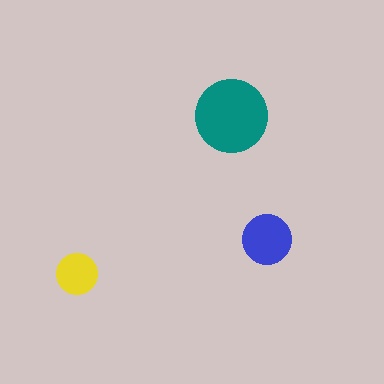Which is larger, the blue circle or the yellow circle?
The blue one.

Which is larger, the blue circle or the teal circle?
The teal one.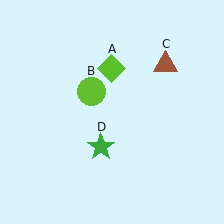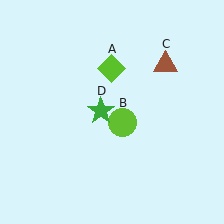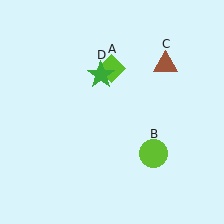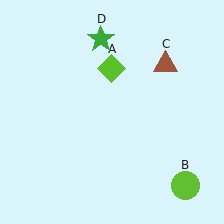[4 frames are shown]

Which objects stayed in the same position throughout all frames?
Lime diamond (object A) and brown triangle (object C) remained stationary.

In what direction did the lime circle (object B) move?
The lime circle (object B) moved down and to the right.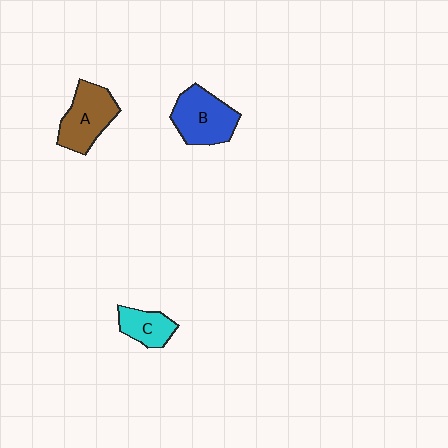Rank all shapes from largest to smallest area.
From largest to smallest: B (blue), A (brown), C (cyan).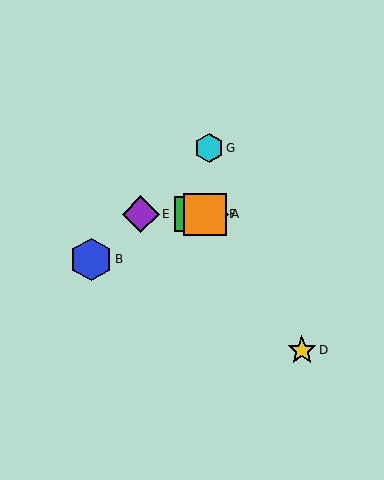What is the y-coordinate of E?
Object E is at y≈214.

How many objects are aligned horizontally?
4 objects (A, C, E, F) are aligned horizontally.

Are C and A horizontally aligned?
Yes, both are at y≈214.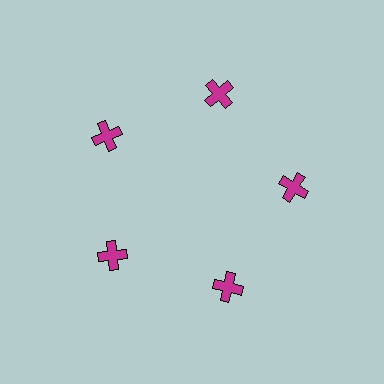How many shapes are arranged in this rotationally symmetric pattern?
There are 5 shapes, arranged in 5 groups of 1.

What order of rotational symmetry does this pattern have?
This pattern has 5-fold rotational symmetry.